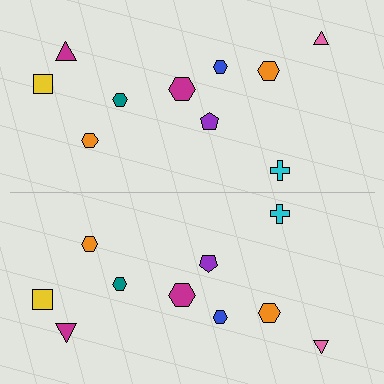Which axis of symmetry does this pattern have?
The pattern has a horizontal axis of symmetry running through the center of the image.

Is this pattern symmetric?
Yes, this pattern has bilateral (reflection) symmetry.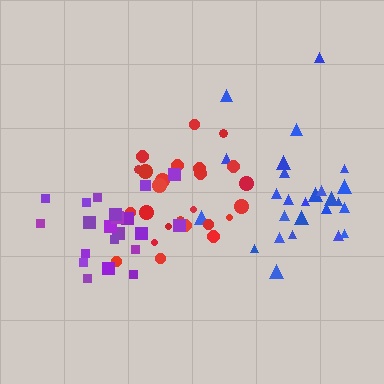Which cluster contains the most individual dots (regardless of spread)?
Blue (26).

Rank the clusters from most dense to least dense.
purple, red, blue.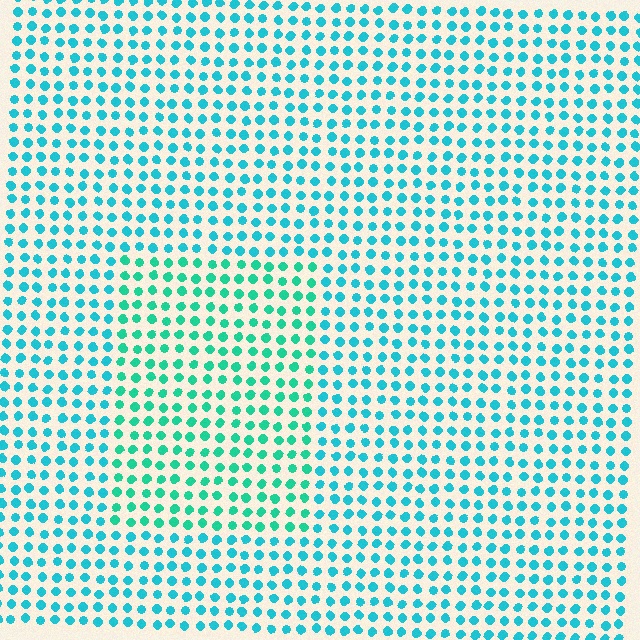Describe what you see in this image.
The image is filled with small cyan elements in a uniform arrangement. A rectangle-shaped region is visible where the elements are tinted to a slightly different hue, forming a subtle color boundary.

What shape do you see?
I see a rectangle.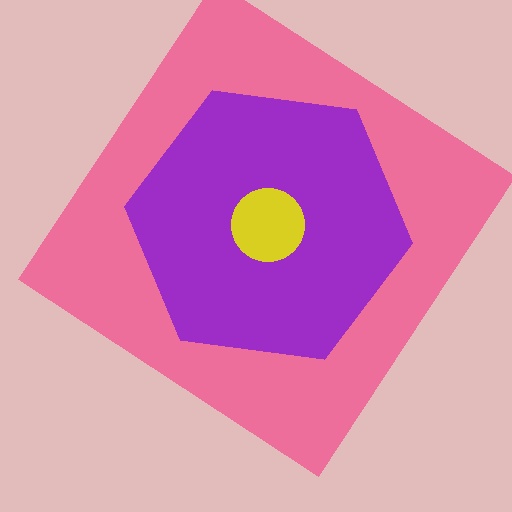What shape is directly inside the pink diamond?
The purple hexagon.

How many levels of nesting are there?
3.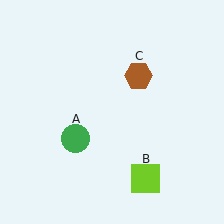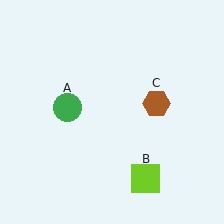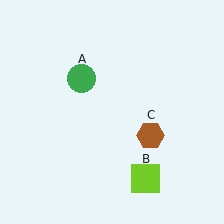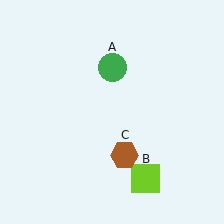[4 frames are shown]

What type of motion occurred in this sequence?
The green circle (object A), brown hexagon (object C) rotated clockwise around the center of the scene.